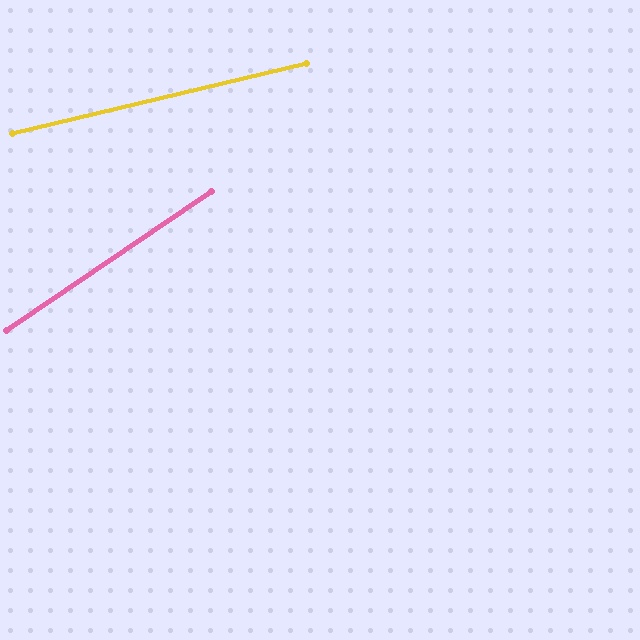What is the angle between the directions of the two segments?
Approximately 21 degrees.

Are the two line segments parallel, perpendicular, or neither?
Neither parallel nor perpendicular — they differ by about 21°.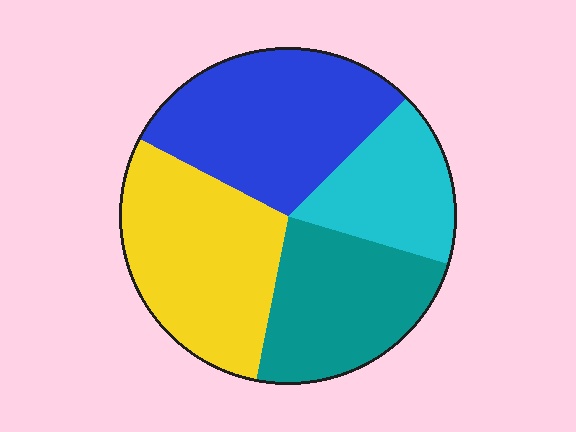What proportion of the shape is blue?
Blue covers 30% of the shape.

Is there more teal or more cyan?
Teal.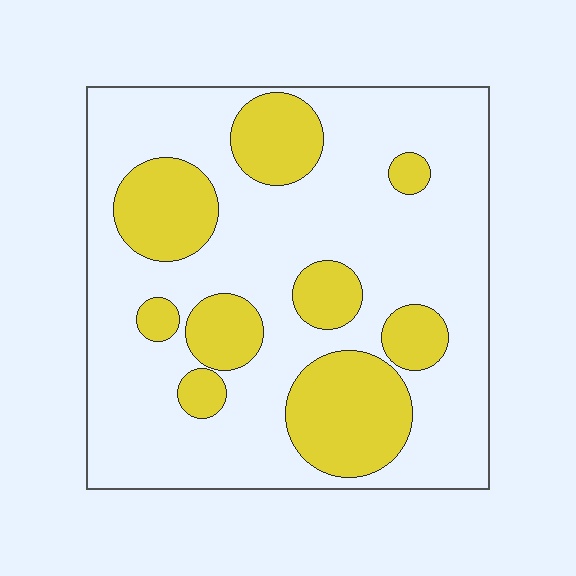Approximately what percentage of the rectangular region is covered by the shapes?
Approximately 30%.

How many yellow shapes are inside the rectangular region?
9.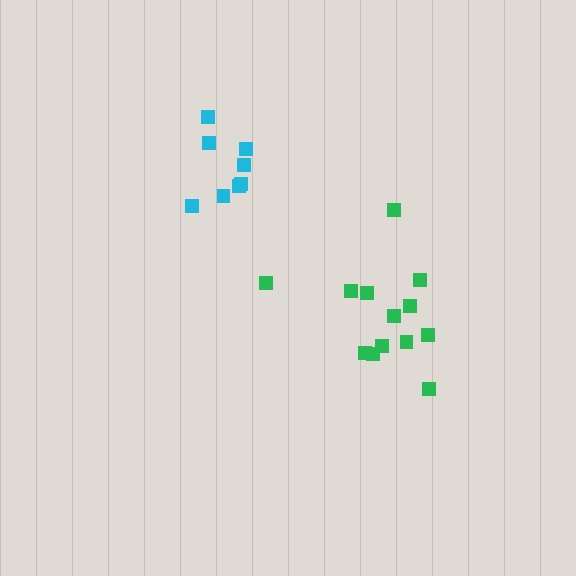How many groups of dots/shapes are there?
There are 2 groups.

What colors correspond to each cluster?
The clusters are colored: green, cyan.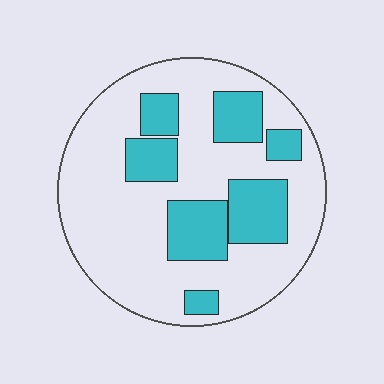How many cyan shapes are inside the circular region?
7.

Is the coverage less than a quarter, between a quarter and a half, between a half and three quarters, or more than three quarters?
Between a quarter and a half.